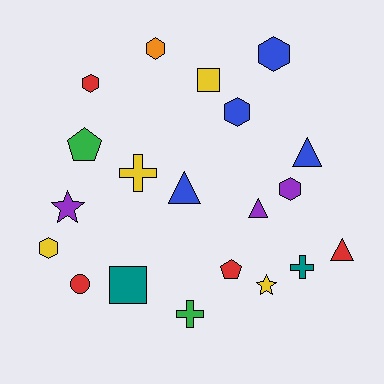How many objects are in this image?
There are 20 objects.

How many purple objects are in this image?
There are 3 purple objects.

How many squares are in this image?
There are 2 squares.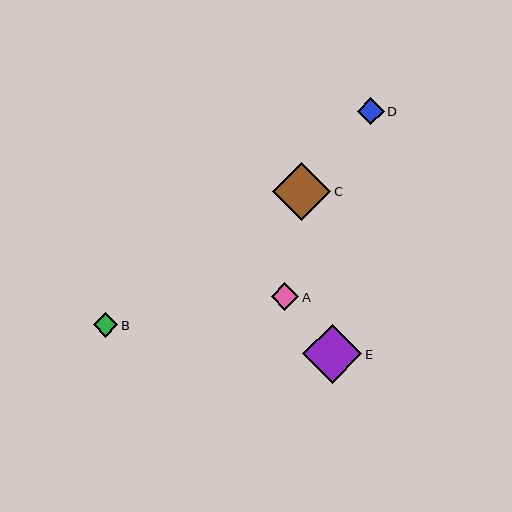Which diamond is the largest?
Diamond E is the largest with a size of approximately 59 pixels.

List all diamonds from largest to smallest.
From largest to smallest: E, C, A, D, B.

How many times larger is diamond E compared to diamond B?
Diamond E is approximately 2.4 times the size of diamond B.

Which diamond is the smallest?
Diamond B is the smallest with a size of approximately 24 pixels.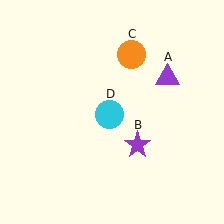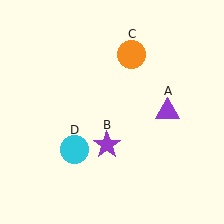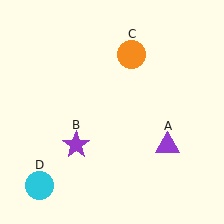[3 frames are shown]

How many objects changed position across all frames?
3 objects changed position: purple triangle (object A), purple star (object B), cyan circle (object D).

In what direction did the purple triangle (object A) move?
The purple triangle (object A) moved down.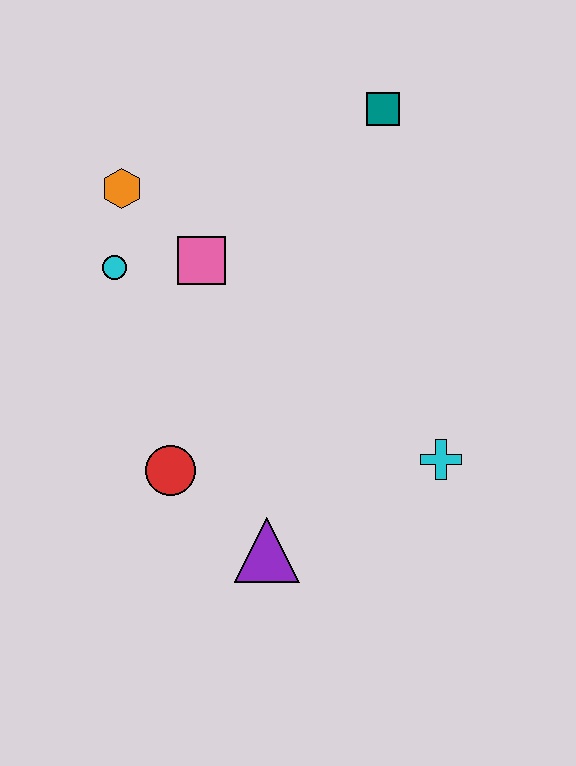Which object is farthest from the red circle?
The teal square is farthest from the red circle.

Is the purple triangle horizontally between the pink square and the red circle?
No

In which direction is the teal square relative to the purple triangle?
The teal square is above the purple triangle.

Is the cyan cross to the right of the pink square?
Yes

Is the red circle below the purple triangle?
No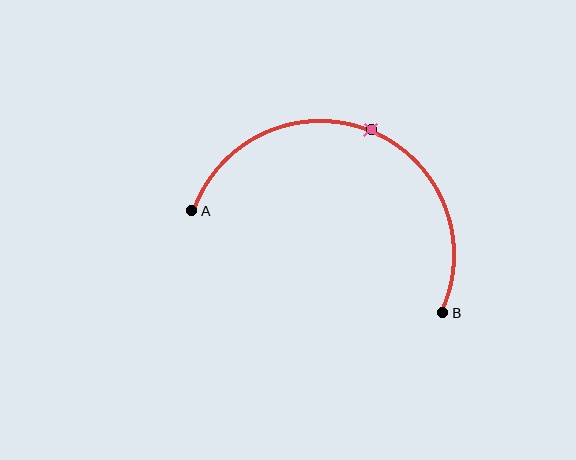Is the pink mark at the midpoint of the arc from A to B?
Yes. The pink mark lies on the arc at equal arc-length from both A and B — it is the arc midpoint.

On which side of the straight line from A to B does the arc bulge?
The arc bulges above the straight line connecting A and B.